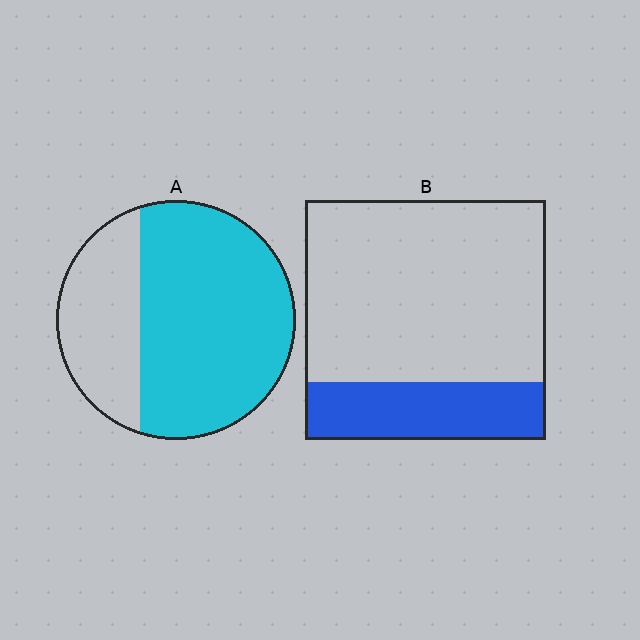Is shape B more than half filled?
No.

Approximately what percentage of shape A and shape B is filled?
A is approximately 70% and B is approximately 25%.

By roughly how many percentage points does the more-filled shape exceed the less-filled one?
By roughly 45 percentage points (A over B).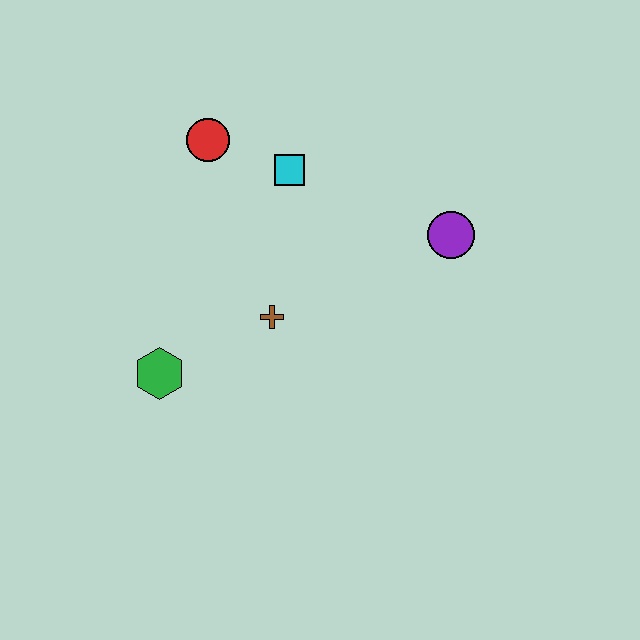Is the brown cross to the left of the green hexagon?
No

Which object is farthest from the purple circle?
The green hexagon is farthest from the purple circle.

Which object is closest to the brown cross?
The green hexagon is closest to the brown cross.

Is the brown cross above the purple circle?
No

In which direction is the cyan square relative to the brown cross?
The cyan square is above the brown cross.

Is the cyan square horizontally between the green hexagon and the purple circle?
Yes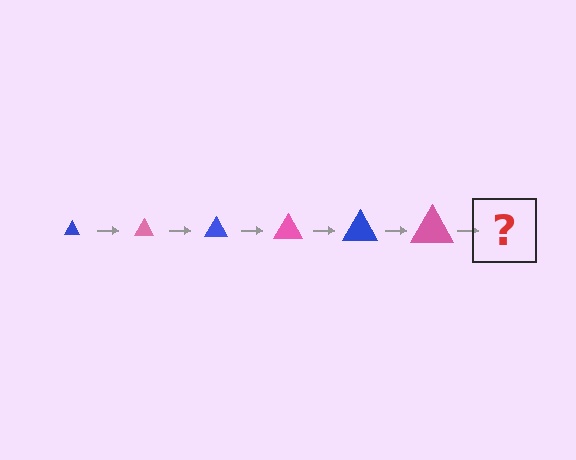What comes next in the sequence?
The next element should be a blue triangle, larger than the previous one.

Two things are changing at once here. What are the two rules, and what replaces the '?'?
The two rules are that the triangle grows larger each step and the color cycles through blue and pink. The '?' should be a blue triangle, larger than the previous one.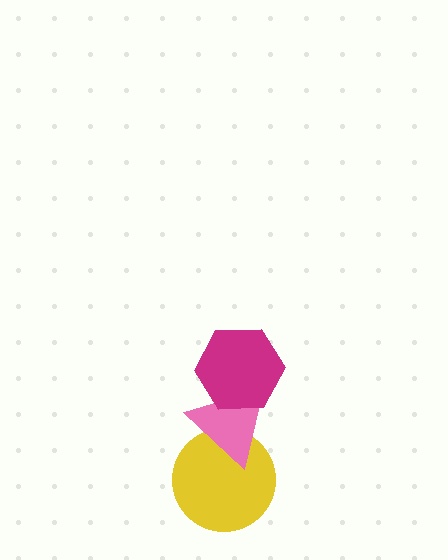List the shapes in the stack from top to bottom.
From top to bottom: the magenta hexagon, the pink triangle, the yellow circle.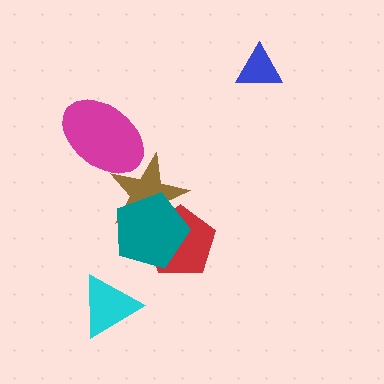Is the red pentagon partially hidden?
Yes, it is partially covered by another shape.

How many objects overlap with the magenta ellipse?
1 object overlaps with the magenta ellipse.